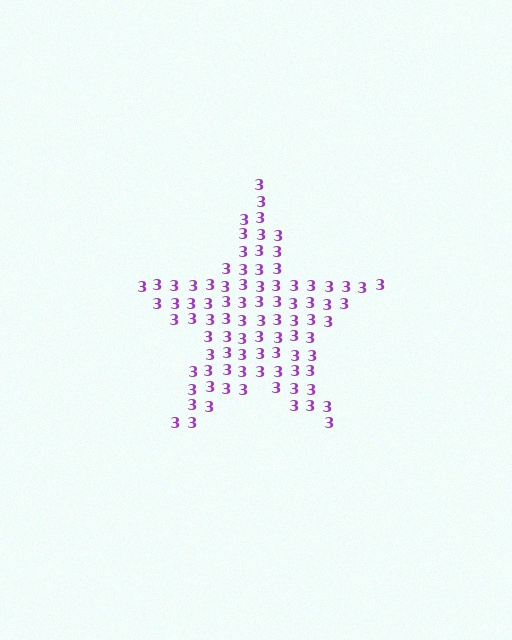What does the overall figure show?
The overall figure shows a star.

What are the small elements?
The small elements are digit 3's.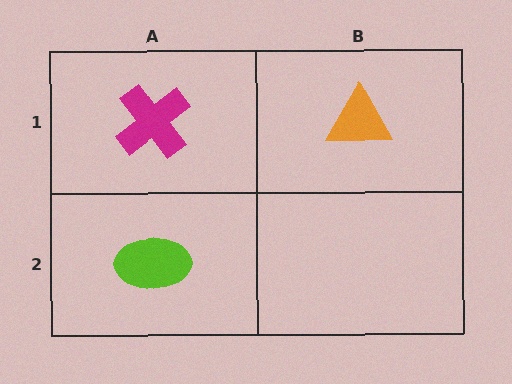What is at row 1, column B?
An orange triangle.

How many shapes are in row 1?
2 shapes.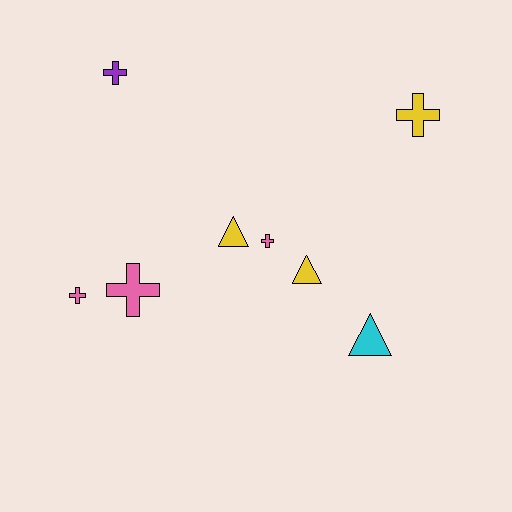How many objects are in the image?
There are 8 objects.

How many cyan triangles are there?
There is 1 cyan triangle.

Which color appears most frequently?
Yellow, with 3 objects.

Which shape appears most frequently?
Cross, with 5 objects.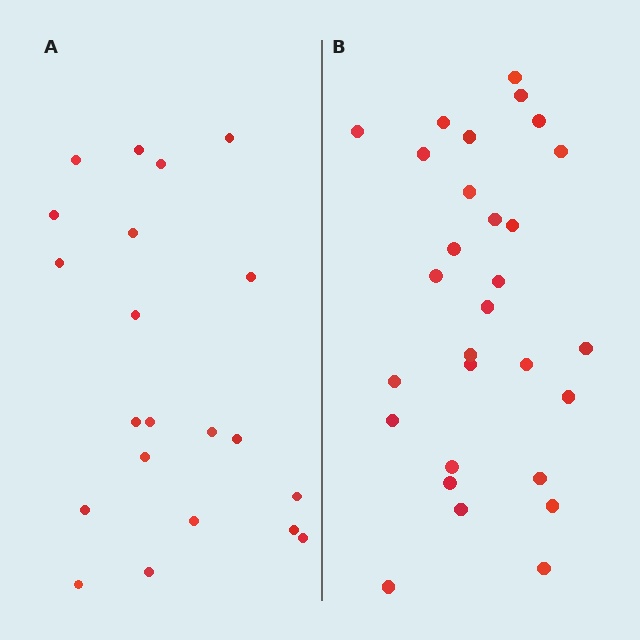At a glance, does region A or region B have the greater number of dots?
Region B (the right region) has more dots.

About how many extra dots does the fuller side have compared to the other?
Region B has roughly 8 or so more dots than region A.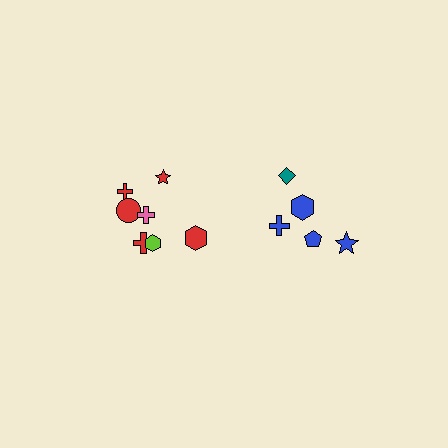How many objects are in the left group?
There are 7 objects.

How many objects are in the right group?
There are 5 objects.